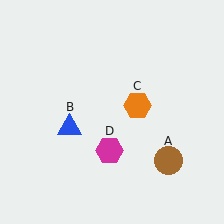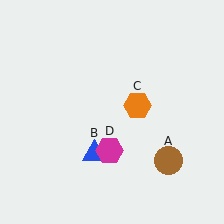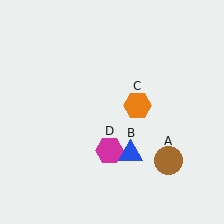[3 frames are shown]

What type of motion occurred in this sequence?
The blue triangle (object B) rotated counterclockwise around the center of the scene.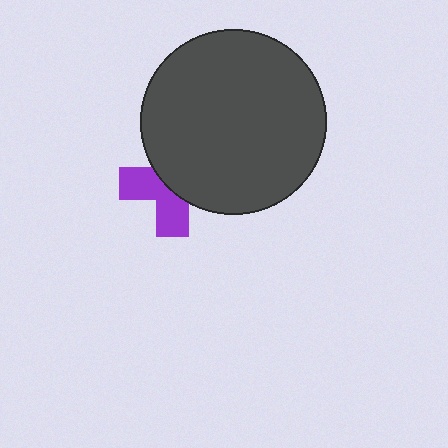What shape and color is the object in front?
The object in front is a dark gray circle.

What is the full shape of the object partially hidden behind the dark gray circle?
The partially hidden object is a purple cross.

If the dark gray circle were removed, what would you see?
You would see the complete purple cross.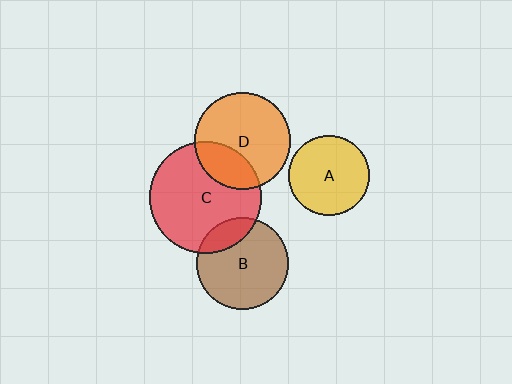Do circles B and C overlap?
Yes.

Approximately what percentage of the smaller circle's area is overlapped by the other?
Approximately 20%.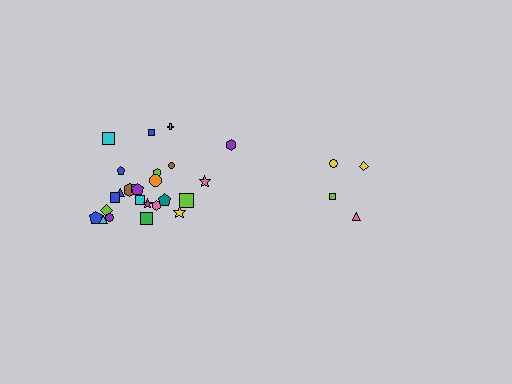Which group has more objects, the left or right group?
The left group.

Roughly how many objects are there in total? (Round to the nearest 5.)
Roughly 30 objects in total.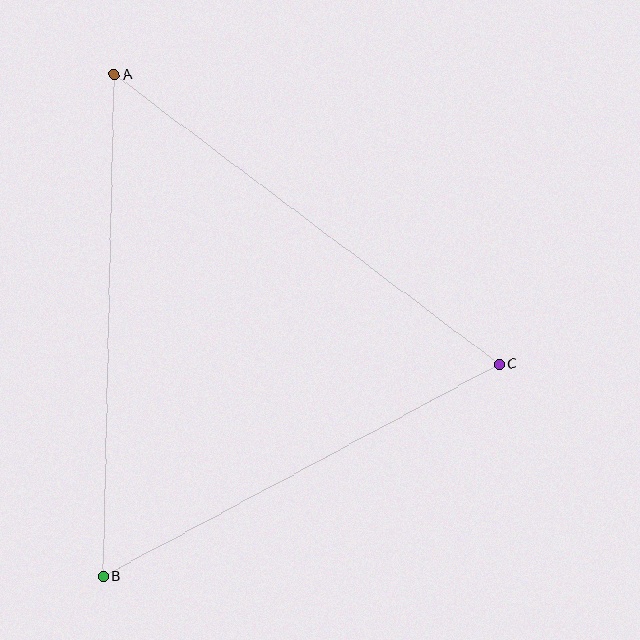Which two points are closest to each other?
Points B and C are closest to each other.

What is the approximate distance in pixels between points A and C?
The distance between A and C is approximately 482 pixels.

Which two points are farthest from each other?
Points A and B are farthest from each other.